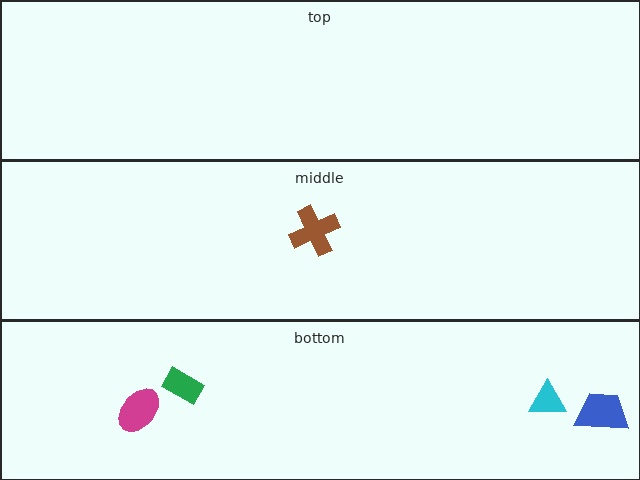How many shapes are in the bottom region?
4.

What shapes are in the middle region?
The brown cross.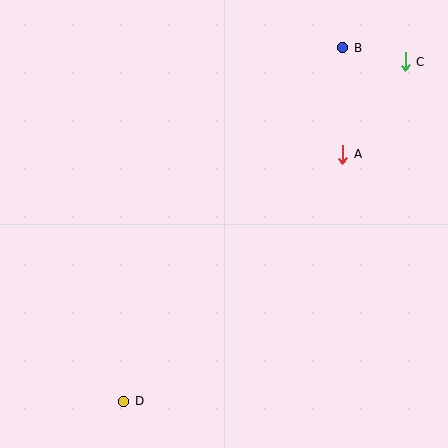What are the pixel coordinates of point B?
Point B is at (343, 48).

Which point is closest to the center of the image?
Point A at (343, 154) is closest to the center.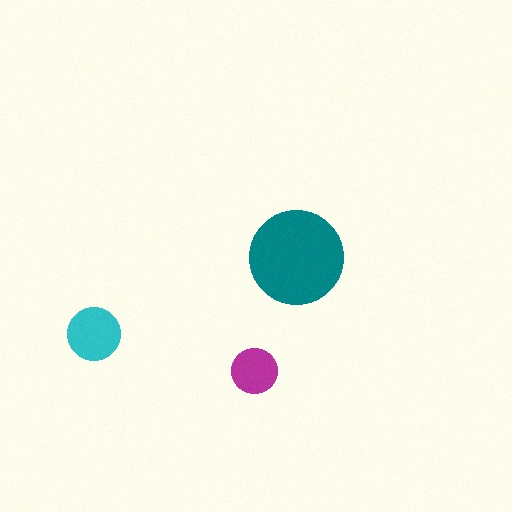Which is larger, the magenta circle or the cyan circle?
The cyan one.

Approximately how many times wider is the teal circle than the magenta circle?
About 2 times wider.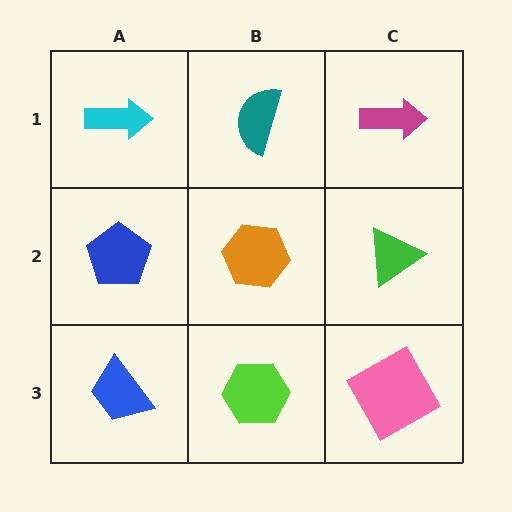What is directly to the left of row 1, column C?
A teal semicircle.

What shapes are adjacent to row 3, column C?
A green triangle (row 2, column C), a lime hexagon (row 3, column B).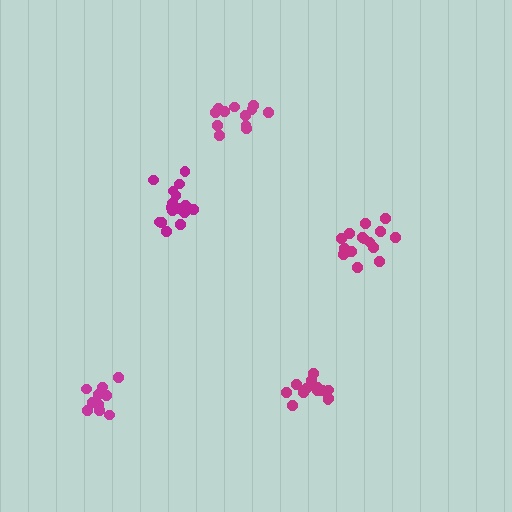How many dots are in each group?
Group 1: 10 dots, Group 2: 12 dots, Group 3: 16 dots, Group 4: 15 dots, Group 5: 13 dots (66 total).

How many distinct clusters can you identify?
There are 5 distinct clusters.